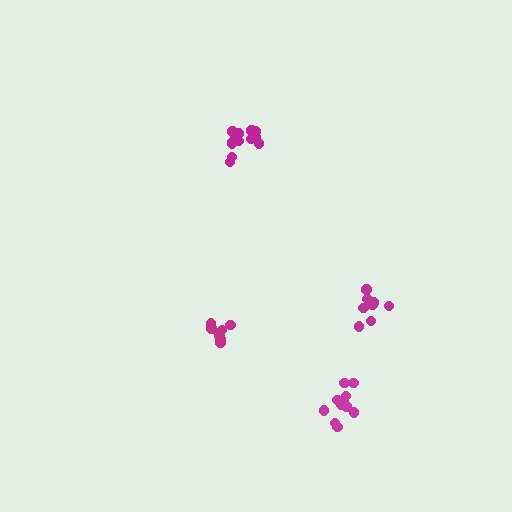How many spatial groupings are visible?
There are 4 spatial groupings.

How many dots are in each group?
Group 1: 9 dots, Group 2: 8 dots, Group 3: 11 dots, Group 4: 12 dots (40 total).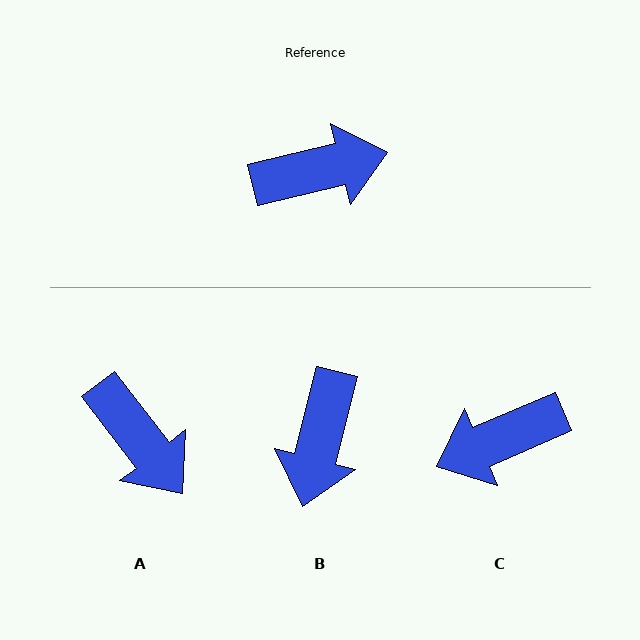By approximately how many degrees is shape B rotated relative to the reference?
Approximately 118 degrees clockwise.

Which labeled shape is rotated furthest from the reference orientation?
C, about 170 degrees away.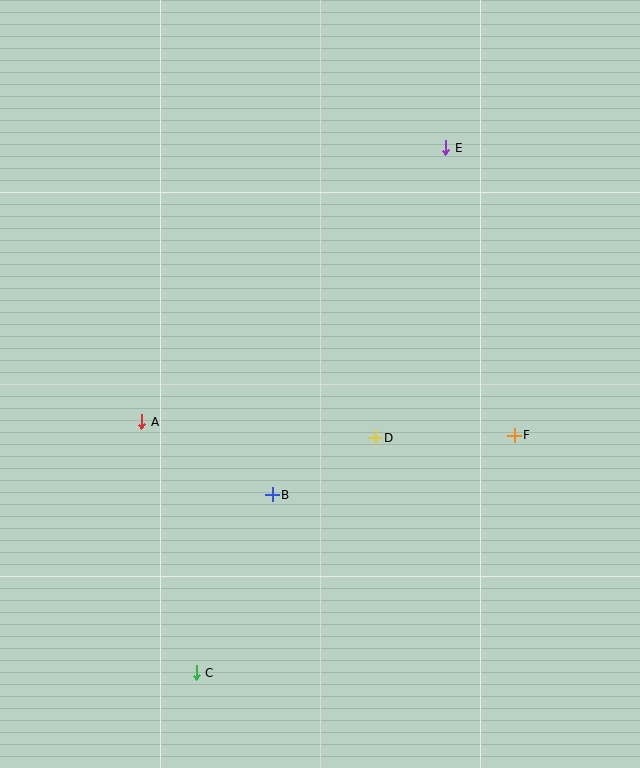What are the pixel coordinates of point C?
Point C is at (196, 673).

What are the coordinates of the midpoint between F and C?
The midpoint between F and C is at (355, 554).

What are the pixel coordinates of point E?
Point E is at (446, 148).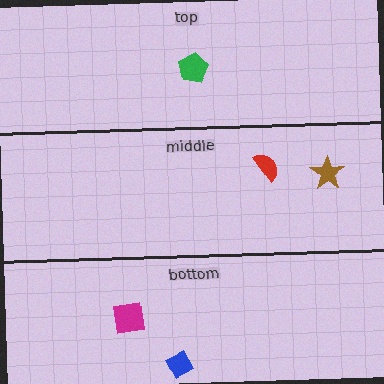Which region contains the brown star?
The middle region.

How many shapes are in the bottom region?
2.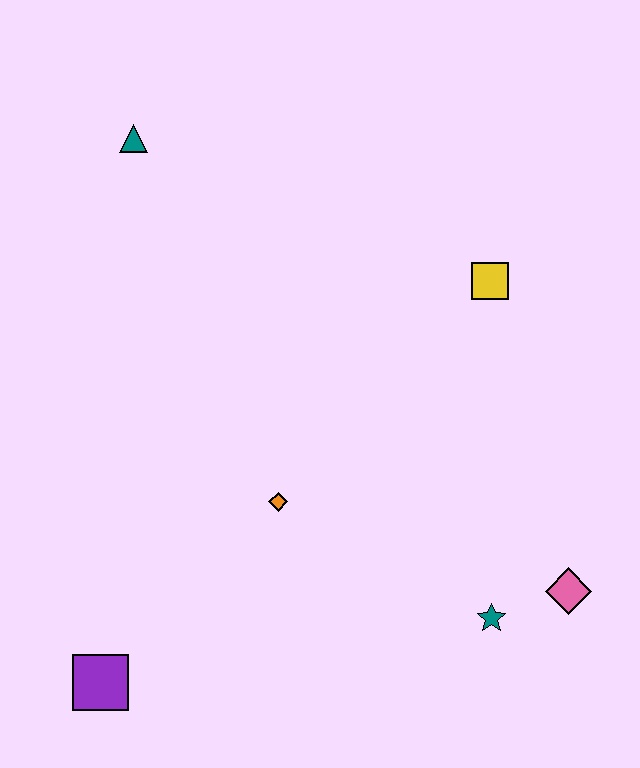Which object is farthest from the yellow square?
The purple square is farthest from the yellow square.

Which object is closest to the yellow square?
The orange diamond is closest to the yellow square.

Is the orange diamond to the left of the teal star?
Yes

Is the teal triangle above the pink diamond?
Yes